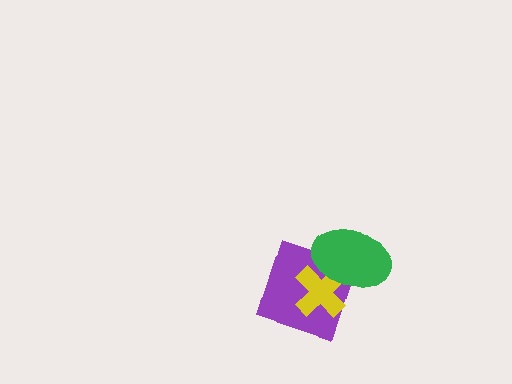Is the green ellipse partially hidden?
No, no other shape covers it.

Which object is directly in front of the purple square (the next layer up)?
The yellow cross is directly in front of the purple square.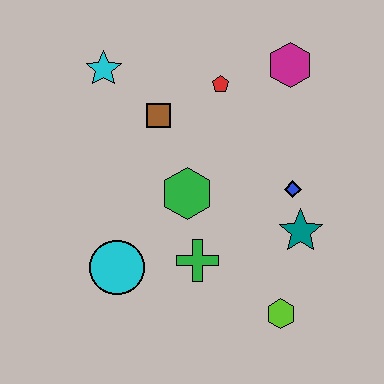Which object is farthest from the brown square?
The lime hexagon is farthest from the brown square.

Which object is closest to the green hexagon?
The green cross is closest to the green hexagon.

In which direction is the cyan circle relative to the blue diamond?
The cyan circle is to the left of the blue diamond.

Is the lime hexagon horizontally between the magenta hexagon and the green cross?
Yes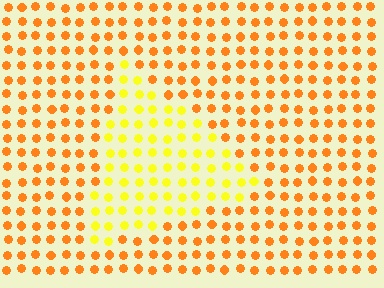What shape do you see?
I see a triangle.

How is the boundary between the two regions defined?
The boundary is defined purely by a slight shift in hue (about 35 degrees). Spacing, size, and orientation are identical on both sides.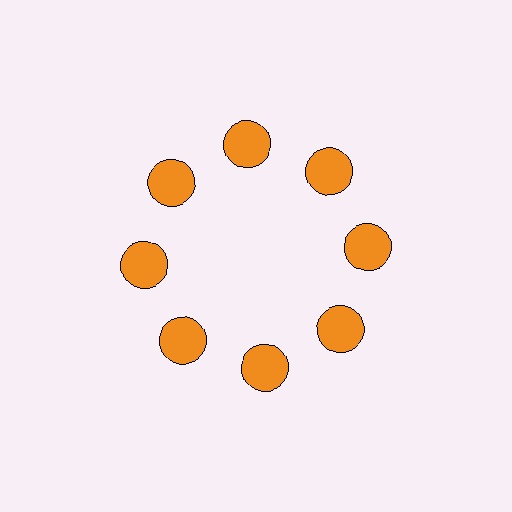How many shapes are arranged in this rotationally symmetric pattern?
There are 8 shapes, arranged in 8 groups of 1.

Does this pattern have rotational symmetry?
Yes, this pattern has 8-fold rotational symmetry. It looks the same after rotating 45 degrees around the center.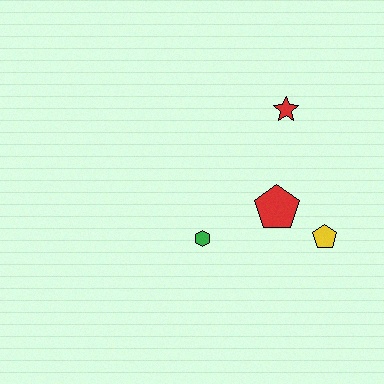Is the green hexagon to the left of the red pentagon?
Yes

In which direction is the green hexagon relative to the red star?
The green hexagon is below the red star.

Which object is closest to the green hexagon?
The red pentagon is closest to the green hexagon.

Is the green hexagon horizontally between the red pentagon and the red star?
No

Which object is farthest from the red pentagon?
The red star is farthest from the red pentagon.